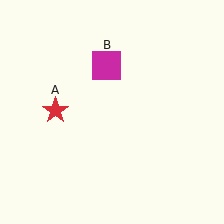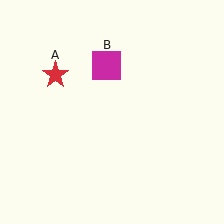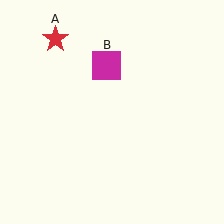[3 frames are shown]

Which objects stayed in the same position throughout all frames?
Magenta square (object B) remained stationary.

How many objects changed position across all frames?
1 object changed position: red star (object A).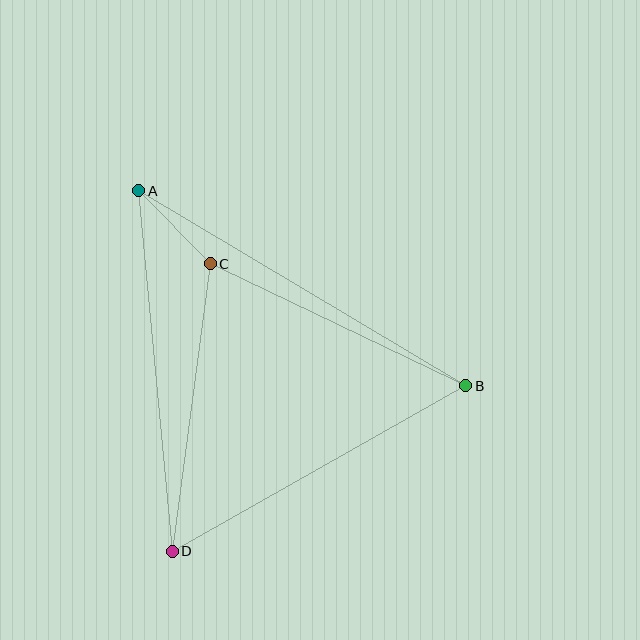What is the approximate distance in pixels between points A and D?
The distance between A and D is approximately 362 pixels.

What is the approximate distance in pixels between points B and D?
The distance between B and D is approximately 337 pixels.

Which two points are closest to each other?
Points A and C are closest to each other.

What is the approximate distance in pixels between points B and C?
The distance between B and C is approximately 283 pixels.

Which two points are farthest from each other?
Points A and B are farthest from each other.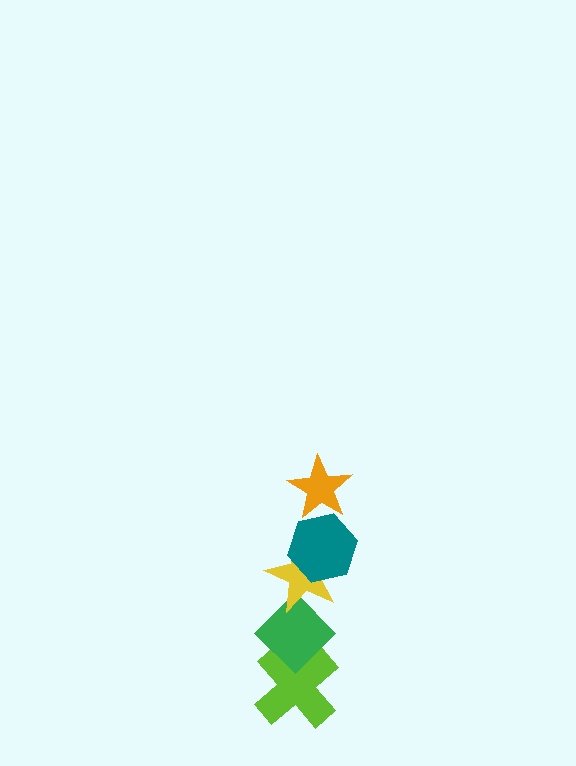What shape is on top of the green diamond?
The yellow star is on top of the green diamond.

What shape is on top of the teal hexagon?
The orange star is on top of the teal hexagon.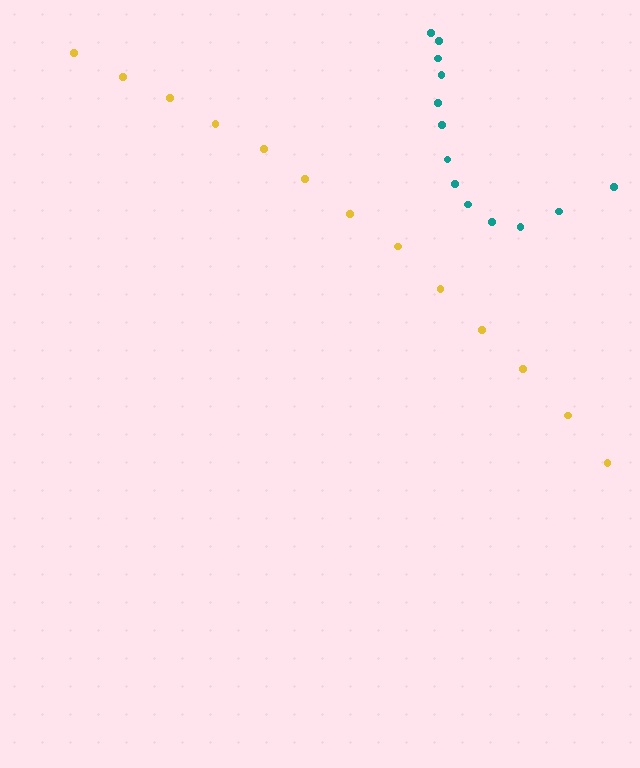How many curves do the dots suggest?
There are 2 distinct paths.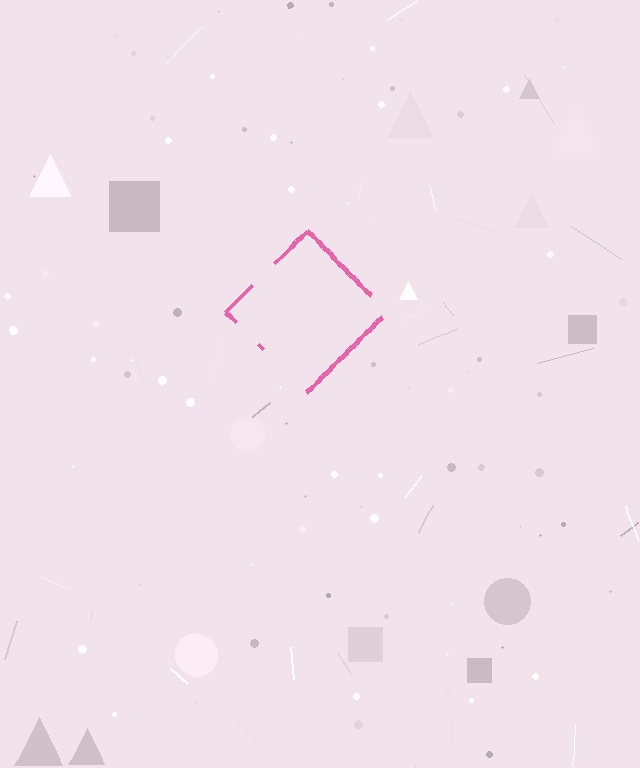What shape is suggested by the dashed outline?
The dashed outline suggests a diamond.